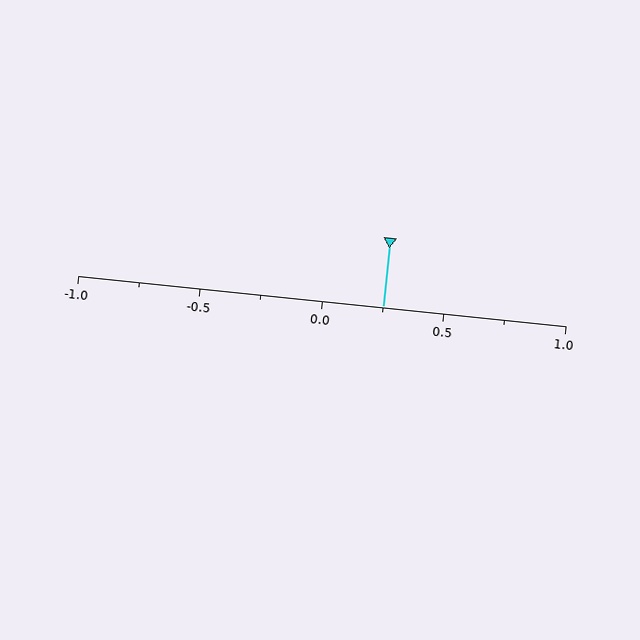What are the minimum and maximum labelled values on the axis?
The axis runs from -1.0 to 1.0.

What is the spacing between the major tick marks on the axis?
The major ticks are spaced 0.5 apart.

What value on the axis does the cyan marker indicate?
The marker indicates approximately 0.25.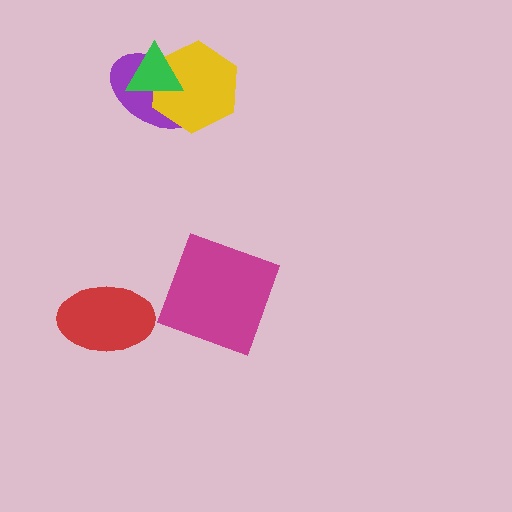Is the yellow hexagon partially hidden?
Yes, it is partially covered by another shape.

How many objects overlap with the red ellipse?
0 objects overlap with the red ellipse.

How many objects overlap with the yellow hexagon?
2 objects overlap with the yellow hexagon.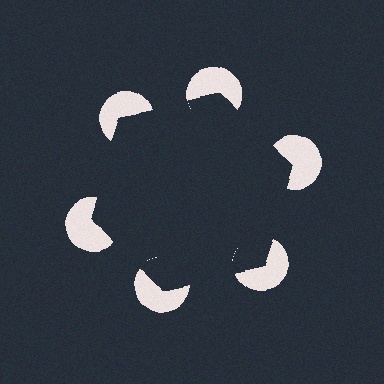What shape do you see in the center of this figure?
An illusory hexagon — its edges are inferred from the aligned wedge cuts in the pac-man discs, not physically drawn.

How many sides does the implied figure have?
6 sides.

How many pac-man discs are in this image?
There are 6 — one at each vertex of the illusory hexagon.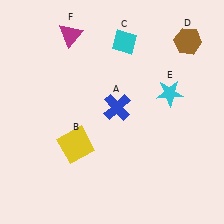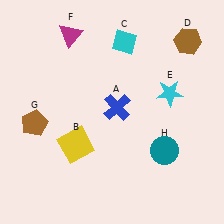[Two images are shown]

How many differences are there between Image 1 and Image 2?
There are 2 differences between the two images.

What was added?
A brown pentagon (G), a teal circle (H) were added in Image 2.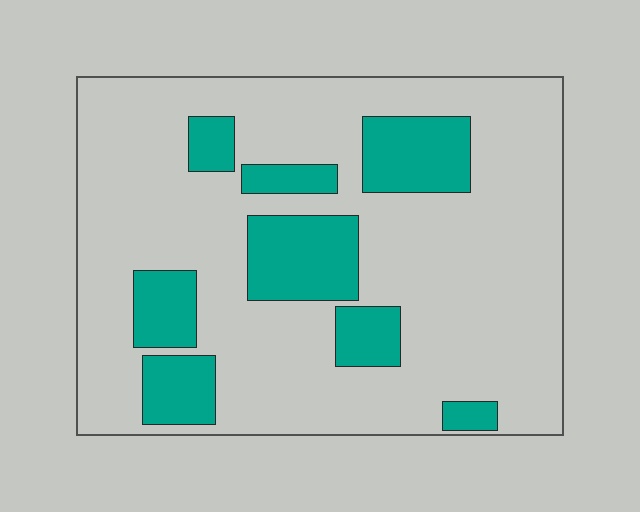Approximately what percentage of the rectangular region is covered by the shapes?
Approximately 20%.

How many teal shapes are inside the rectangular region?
8.